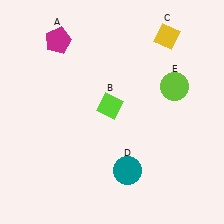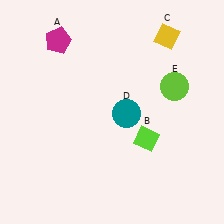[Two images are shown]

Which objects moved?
The objects that moved are: the lime diamond (B), the teal circle (D).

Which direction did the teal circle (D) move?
The teal circle (D) moved up.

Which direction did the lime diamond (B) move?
The lime diamond (B) moved right.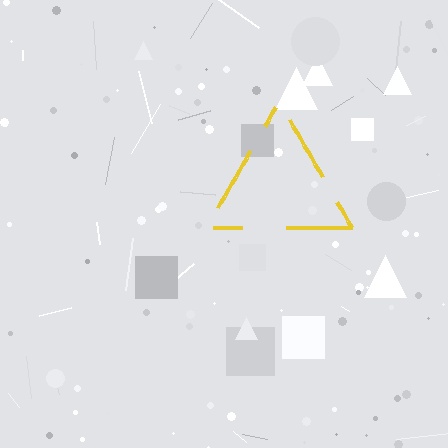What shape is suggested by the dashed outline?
The dashed outline suggests a triangle.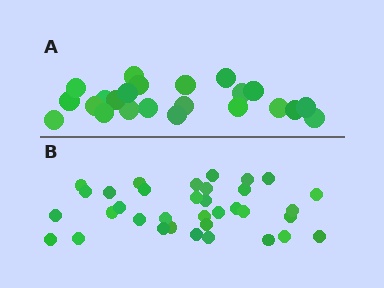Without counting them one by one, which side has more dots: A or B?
Region B (the bottom region) has more dots.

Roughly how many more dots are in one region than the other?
Region B has roughly 12 or so more dots than region A.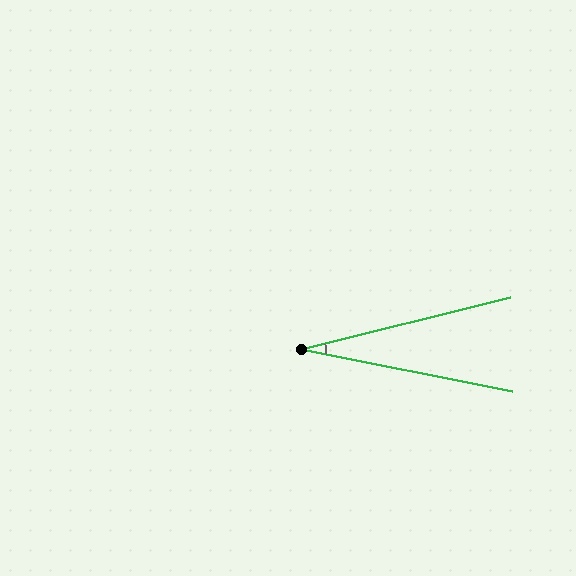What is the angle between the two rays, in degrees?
Approximately 25 degrees.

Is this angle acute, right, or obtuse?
It is acute.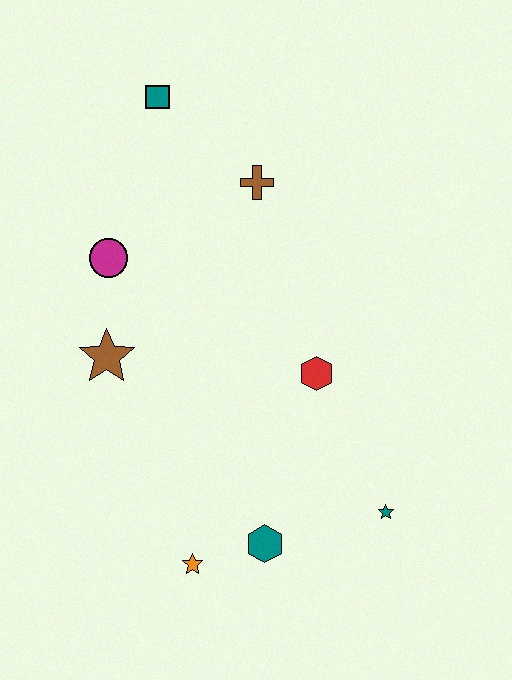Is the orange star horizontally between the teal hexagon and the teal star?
No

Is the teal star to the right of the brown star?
Yes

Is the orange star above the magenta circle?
No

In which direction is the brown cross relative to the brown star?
The brown cross is above the brown star.